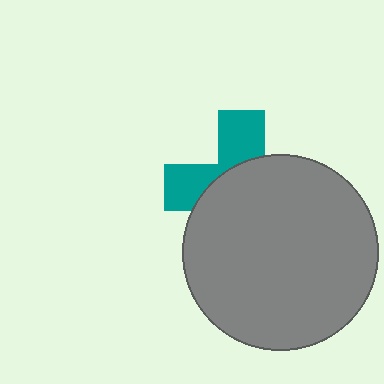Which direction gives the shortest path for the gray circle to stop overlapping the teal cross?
Moving down gives the shortest separation.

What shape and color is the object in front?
The object in front is a gray circle.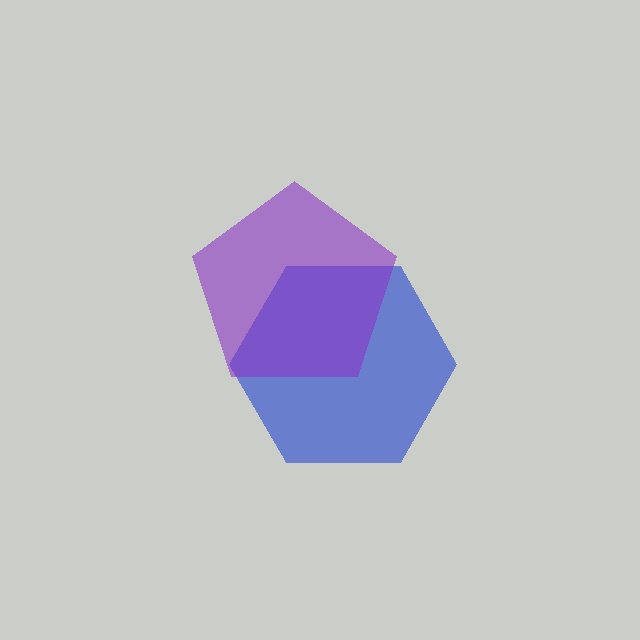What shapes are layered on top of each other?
The layered shapes are: a blue hexagon, a purple pentagon.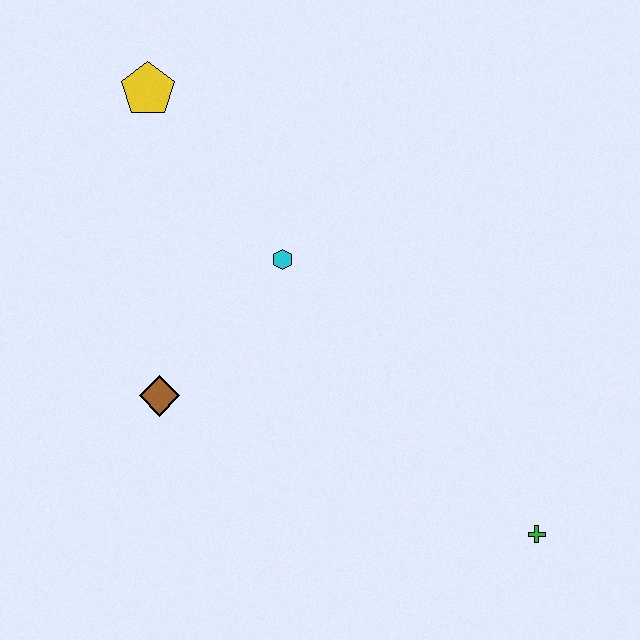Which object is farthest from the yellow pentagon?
The green cross is farthest from the yellow pentagon.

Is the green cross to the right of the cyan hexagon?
Yes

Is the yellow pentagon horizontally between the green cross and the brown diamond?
No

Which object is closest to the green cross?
The cyan hexagon is closest to the green cross.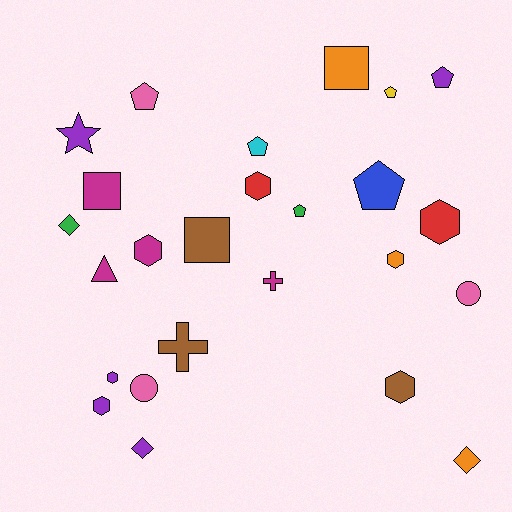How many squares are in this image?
There are 3 squares.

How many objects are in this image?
There are 25 objects.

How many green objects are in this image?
There are 2 green objects.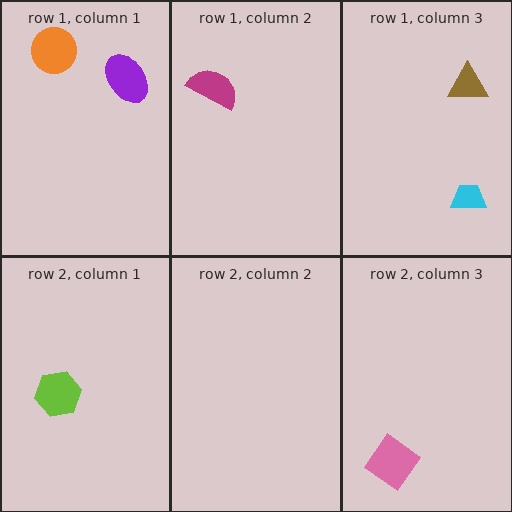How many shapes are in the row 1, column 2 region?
1.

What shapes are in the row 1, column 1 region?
The orange circle, the purple ellipse.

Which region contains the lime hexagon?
The row 2, column 1 region.